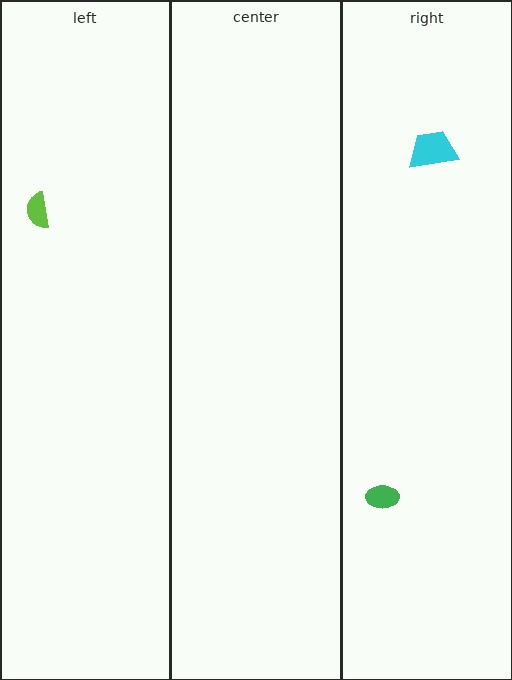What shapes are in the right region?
The cyan trapezoid, the green ellipse.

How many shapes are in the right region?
2.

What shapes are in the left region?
The lime semicircle.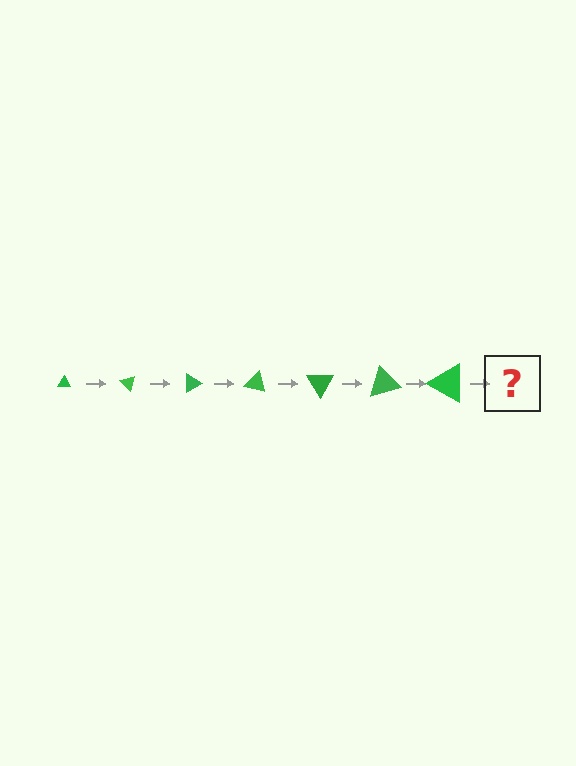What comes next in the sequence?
The next element should be a triangle, larger than the previous one and rotated 315 degrees from the start.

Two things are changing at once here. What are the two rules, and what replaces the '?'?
The two rules are that the triangle grows larger each step and it rotates 45 degrees each step. The '?' should be a triangle, larger than the previous one and rotated 315 degrees from the start.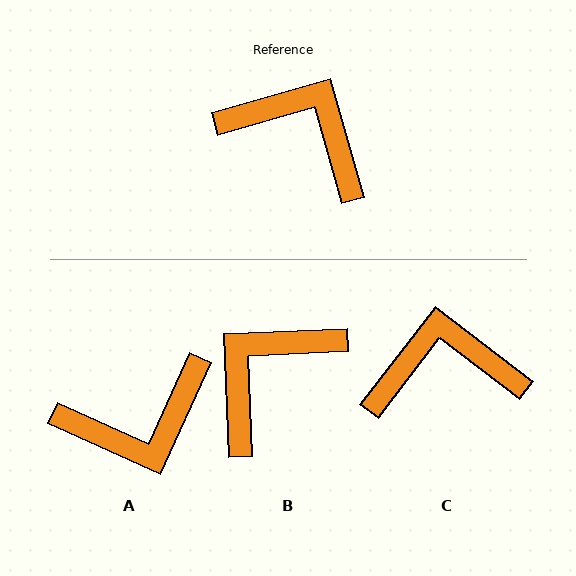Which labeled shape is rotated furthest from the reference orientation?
A, about 131 degrees away.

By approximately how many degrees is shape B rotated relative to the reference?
Approximately 76 degrees counter-clockwise.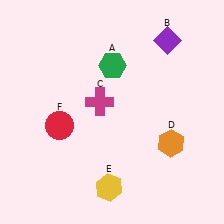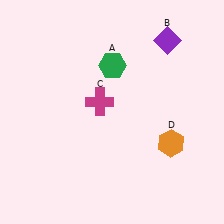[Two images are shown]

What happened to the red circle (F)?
The red circle (F) was removed in Image 2. It was in the bottom-left area of Image 1.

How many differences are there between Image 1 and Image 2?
There are 2 differences between the two images.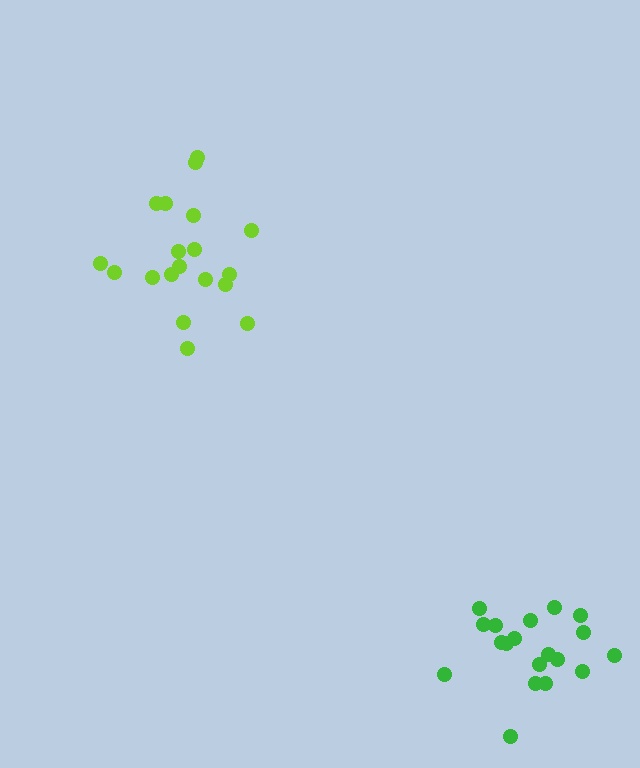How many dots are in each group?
Group 1: 19 dots, Group 2: 19 dots (38 total).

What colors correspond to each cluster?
The clusters are colored: green, lime.